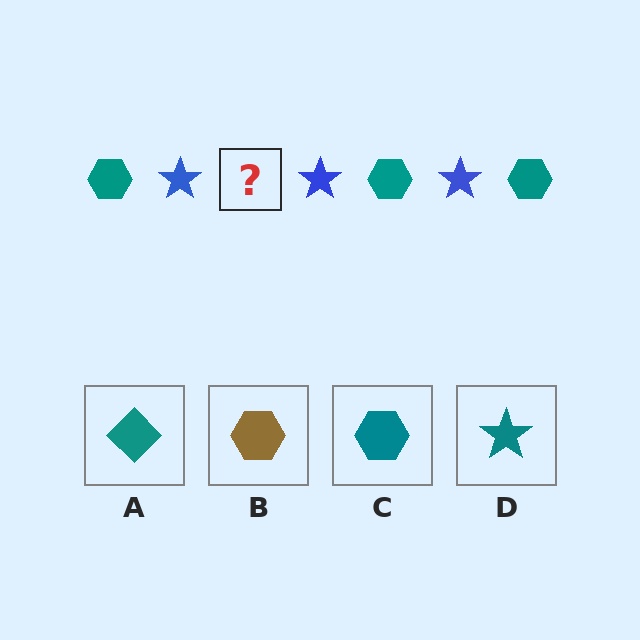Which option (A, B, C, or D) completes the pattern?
C.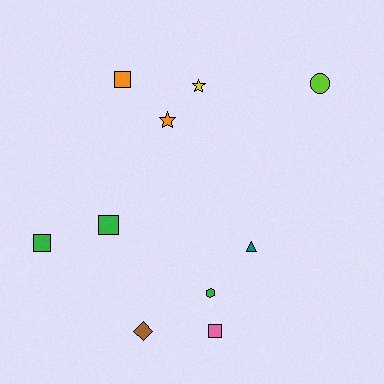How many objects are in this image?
There are 10 objects.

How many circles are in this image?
There is 1 circle.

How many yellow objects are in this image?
There is 1 yellow object.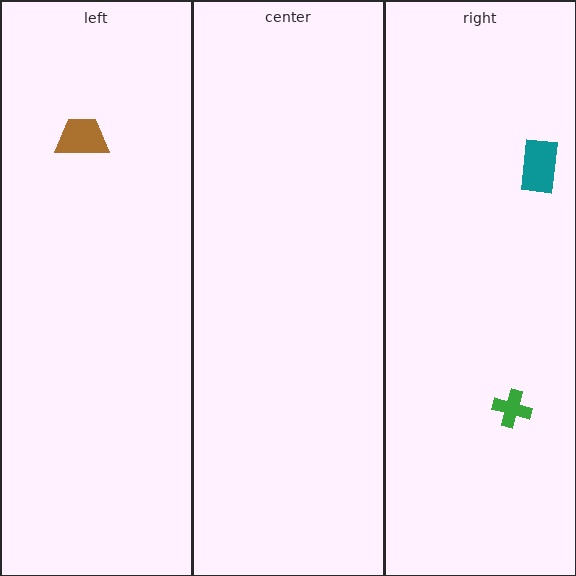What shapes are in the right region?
The teal rectangle, the green cross.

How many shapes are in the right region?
2.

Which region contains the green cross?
The right region.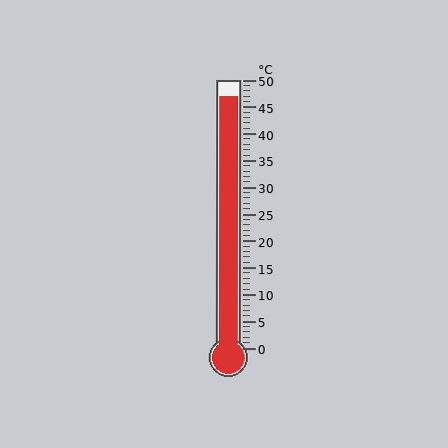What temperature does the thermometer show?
The thermometer shows approximately 47°C.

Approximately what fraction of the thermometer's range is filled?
The thermometer is filled to approximately 95% of its range.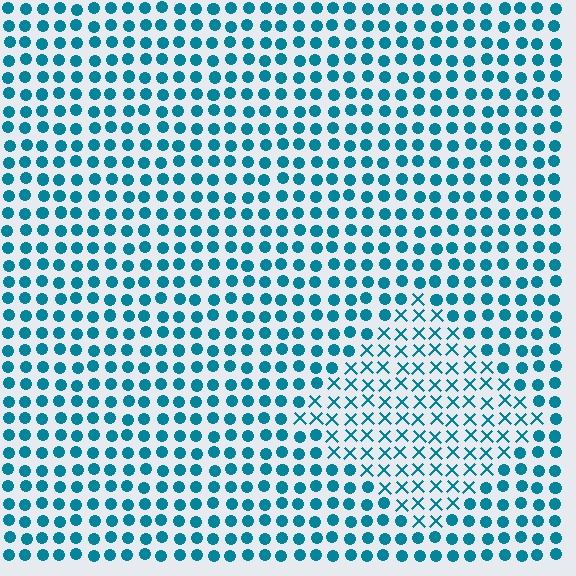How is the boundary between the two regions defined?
The boundary is defined by a change in element shape: X marks inside vs. circles outside. All elements share the same color and spacing.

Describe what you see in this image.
The image is filled with small teal elements arranged in a uniform grid. A diamond-shaped region contains X marks, while the surrounding area contains circles. The boundary is defined purely by the change in element shape.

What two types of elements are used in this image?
The image uses X marks inside the diamond region and circles outside it.